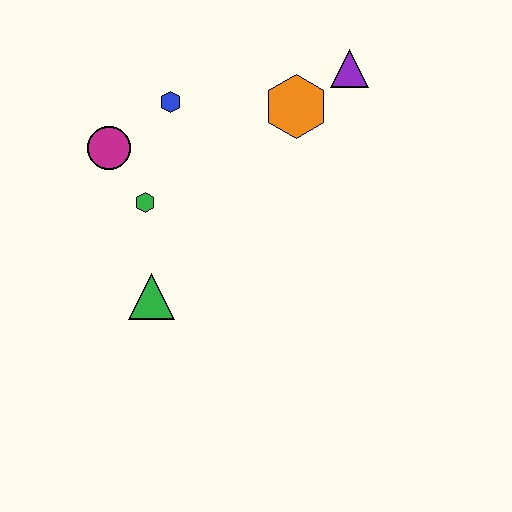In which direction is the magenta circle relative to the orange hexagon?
The magenta circle is to the left of the orange hexagon.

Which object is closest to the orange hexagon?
The purple triangle is closest to the orange hexagon.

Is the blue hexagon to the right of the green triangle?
Yes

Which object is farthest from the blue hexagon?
The green triangle is farthest from the blue hexagon.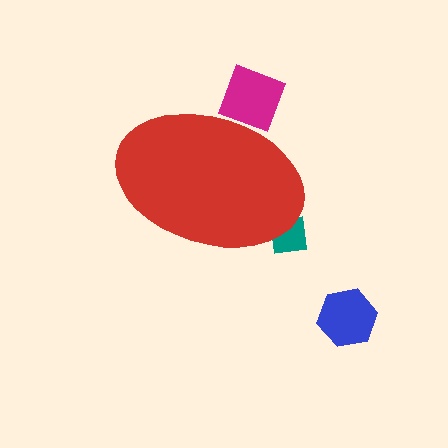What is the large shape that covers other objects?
A red ellipse.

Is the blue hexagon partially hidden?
No, the blue hexagon is fully visible.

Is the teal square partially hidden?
Yes, the teal square is partially hidden behind the red ellipse.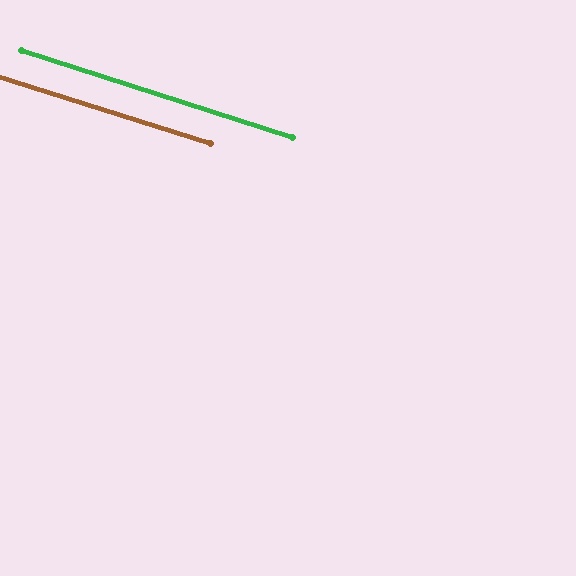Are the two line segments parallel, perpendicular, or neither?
Parallel — their directions differ by only 0.2°.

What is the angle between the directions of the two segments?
Approximately 0 degrees.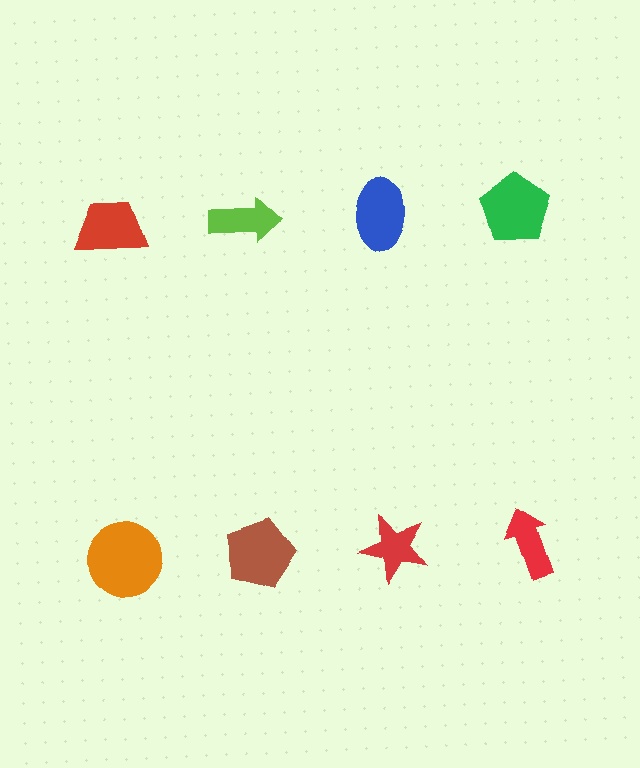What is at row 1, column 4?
A green pentagon.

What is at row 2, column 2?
A brown pentagon.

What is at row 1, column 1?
A red trapezoid.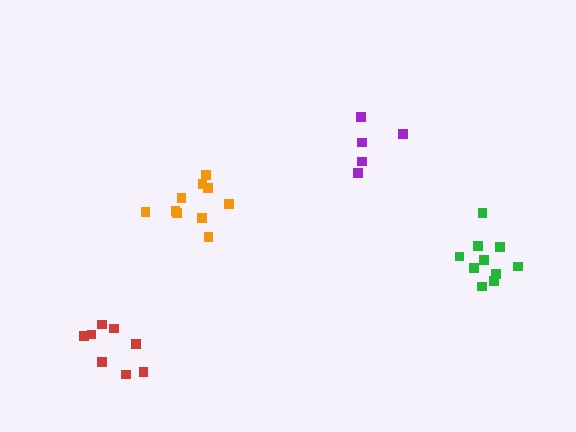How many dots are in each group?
Group 1: 5 dots, Group 2: 10 dots, Group 3: 8 dots, Group 4: 10 dots (33 total).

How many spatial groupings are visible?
There are 4 spatial groupings.